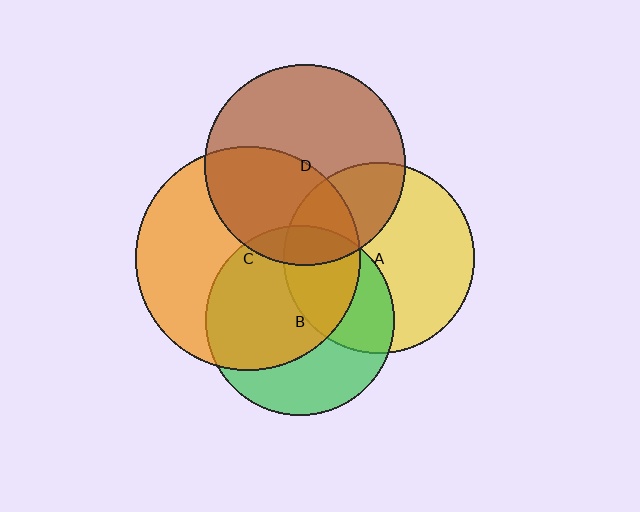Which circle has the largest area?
Circle C (orange).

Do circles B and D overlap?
Yes.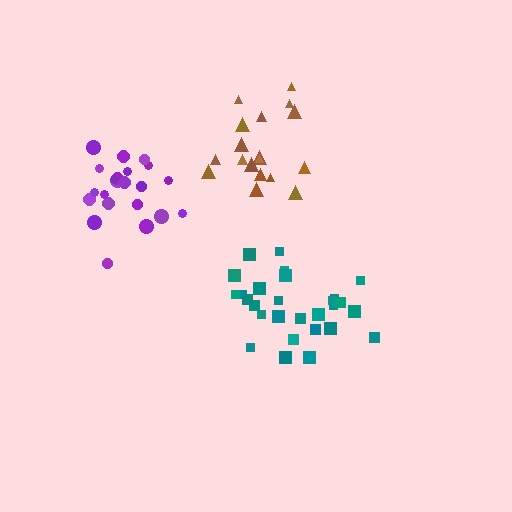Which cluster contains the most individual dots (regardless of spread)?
Teal (29).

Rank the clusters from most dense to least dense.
purple, teal, brown.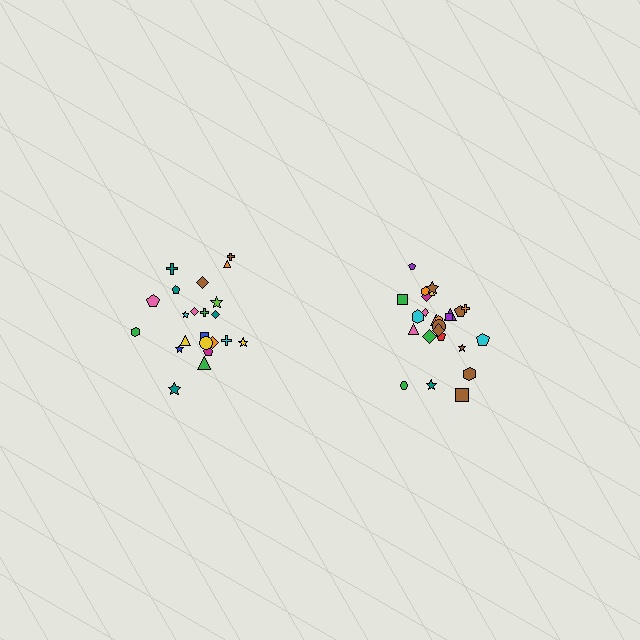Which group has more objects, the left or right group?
The right group.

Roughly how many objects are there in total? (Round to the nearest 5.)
Roughly 45 objects in total.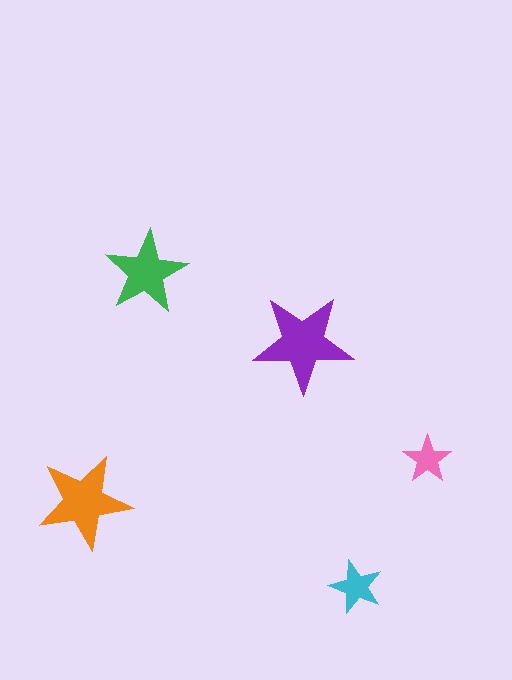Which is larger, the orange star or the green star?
The orange one.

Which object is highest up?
The green star is topmost.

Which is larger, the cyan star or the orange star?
The orange one.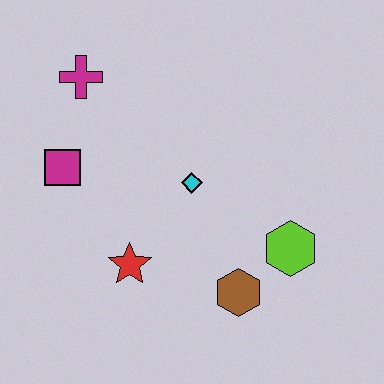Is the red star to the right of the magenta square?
Yes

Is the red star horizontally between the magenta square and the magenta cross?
No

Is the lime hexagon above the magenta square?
No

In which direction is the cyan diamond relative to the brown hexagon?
The cyan diamond is above the brown hexagon.